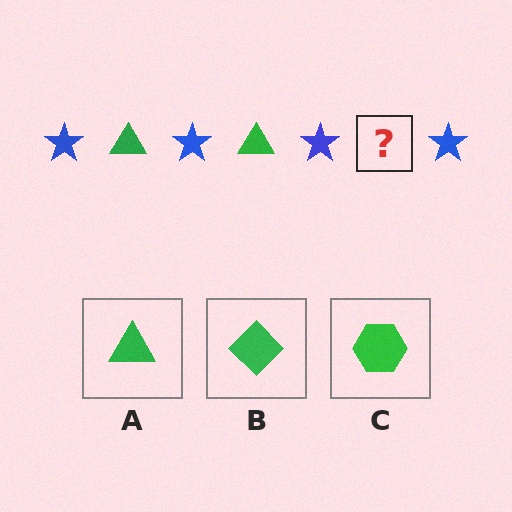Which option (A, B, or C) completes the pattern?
A.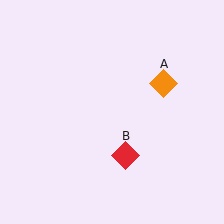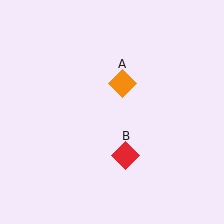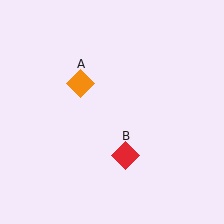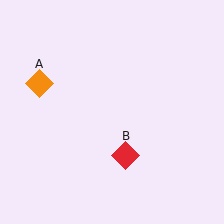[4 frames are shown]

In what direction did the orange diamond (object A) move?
The orange diamond (object A) moved left.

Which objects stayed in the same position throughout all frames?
Red diamond (object B) remained stationary.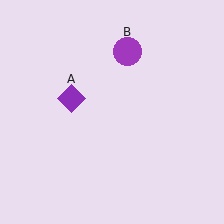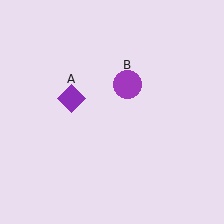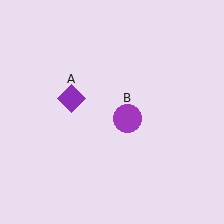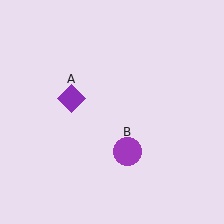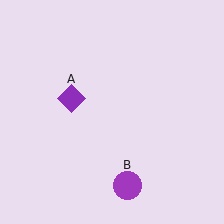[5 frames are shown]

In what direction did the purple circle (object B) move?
The purple circle (object B) moved down.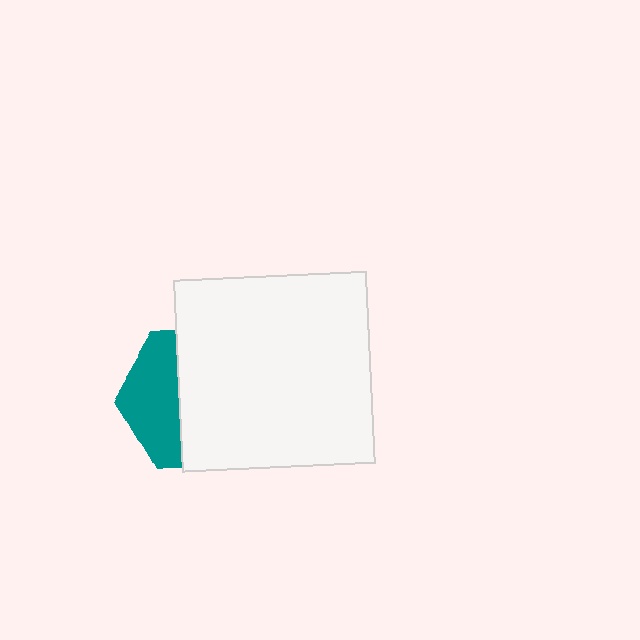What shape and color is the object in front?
The object in front is a white square.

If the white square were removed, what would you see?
You would see the complete teal hexagon.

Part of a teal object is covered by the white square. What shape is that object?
It is a hexagon.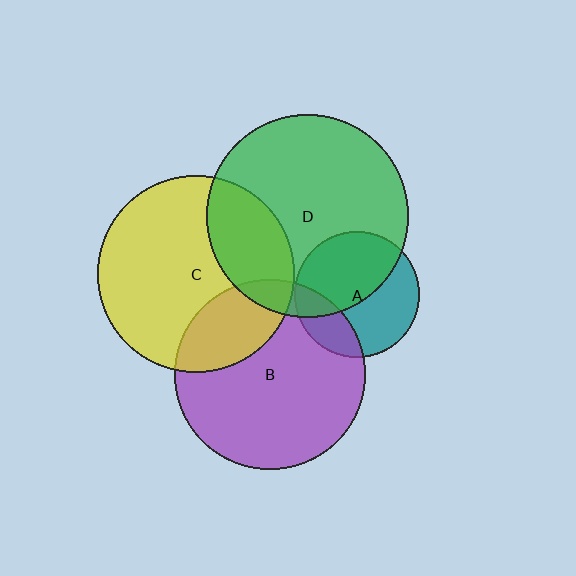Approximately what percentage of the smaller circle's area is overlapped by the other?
Approximately 50%.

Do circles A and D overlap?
Yes.